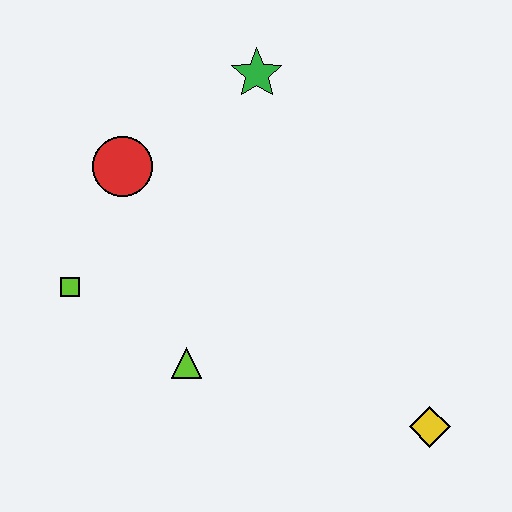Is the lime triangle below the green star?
Yes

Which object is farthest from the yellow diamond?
The red circle is farthest from the yellow diamond.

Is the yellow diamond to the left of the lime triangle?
No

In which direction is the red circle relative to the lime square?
The red circle is above the lime square.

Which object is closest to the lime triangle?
The lime square is closest to the lime triangle.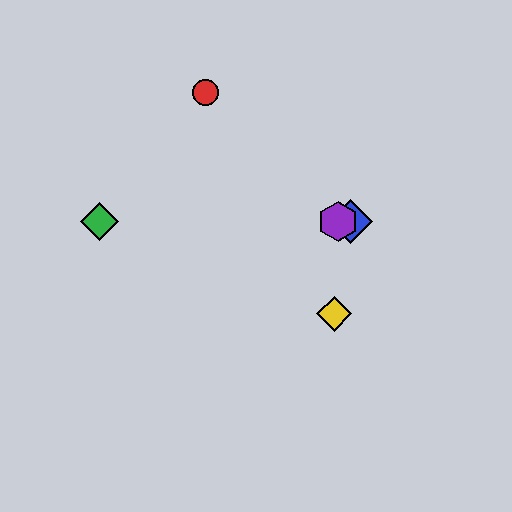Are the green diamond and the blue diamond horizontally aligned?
Yes, both are at y≈221.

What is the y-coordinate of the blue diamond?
The blue diamond is at y≈221.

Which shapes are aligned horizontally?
The blue diamond, the green diamond, the purple hexagon are aligned horizontally.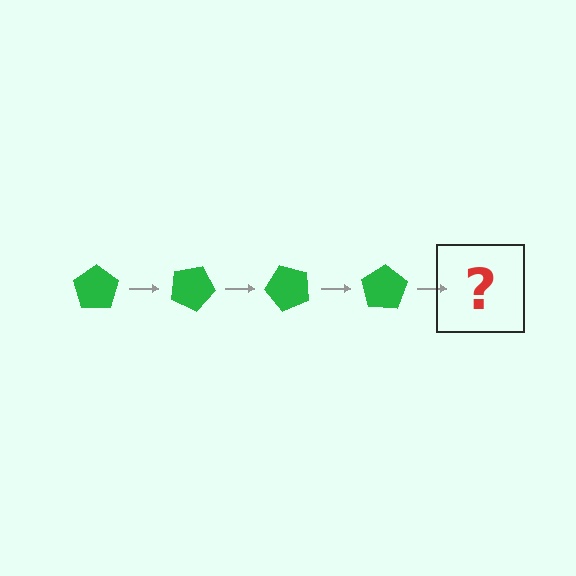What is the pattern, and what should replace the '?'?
The pattern is that the pentagon rotates 25 degrees each step. The '?' should be a green pentagon rotated 100 degrees.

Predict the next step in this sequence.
The next step is a green pentagon rotated 100 degrees.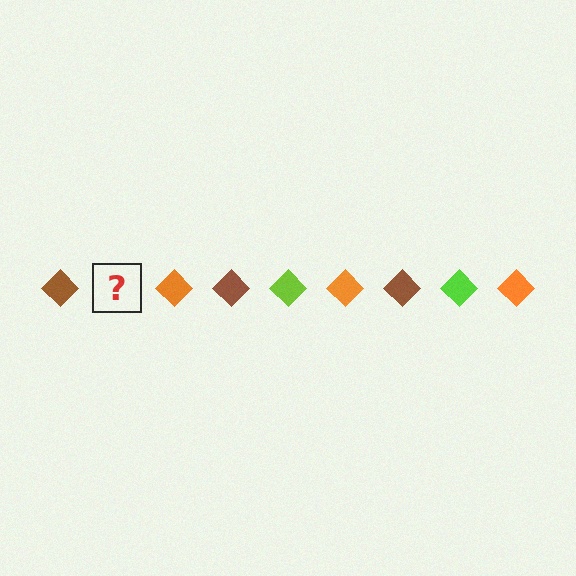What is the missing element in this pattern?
The missing element is a lime diamond.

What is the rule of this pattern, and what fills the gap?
The rule is that the pattern cycles through brown, lime, orange diamonds. The gap should be filled with a lime diamond.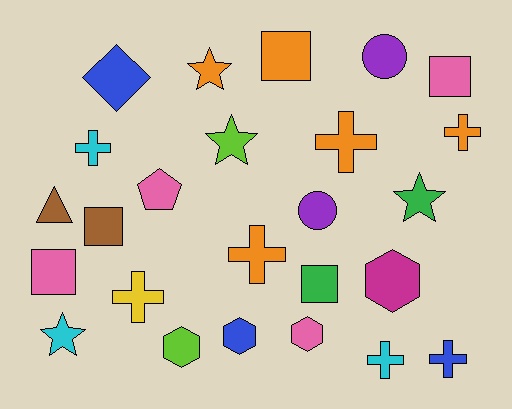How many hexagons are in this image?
There are 4 hexagons.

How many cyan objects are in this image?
There are 3 cyan objects.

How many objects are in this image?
There are 25 objects.